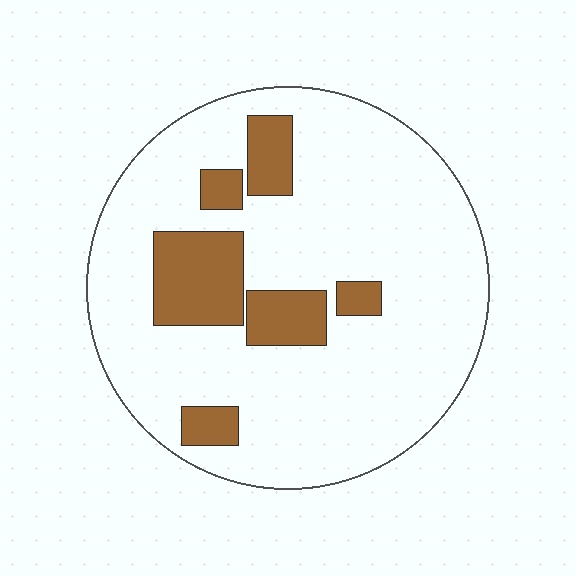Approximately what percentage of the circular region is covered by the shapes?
Approximately 20%.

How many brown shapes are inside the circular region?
6.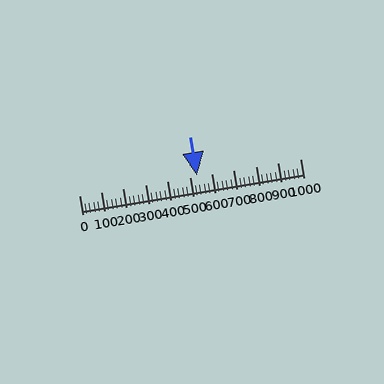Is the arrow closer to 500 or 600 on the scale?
The arrow is closer to 500.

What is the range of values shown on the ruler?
The ruler shows values from 0 to 1000.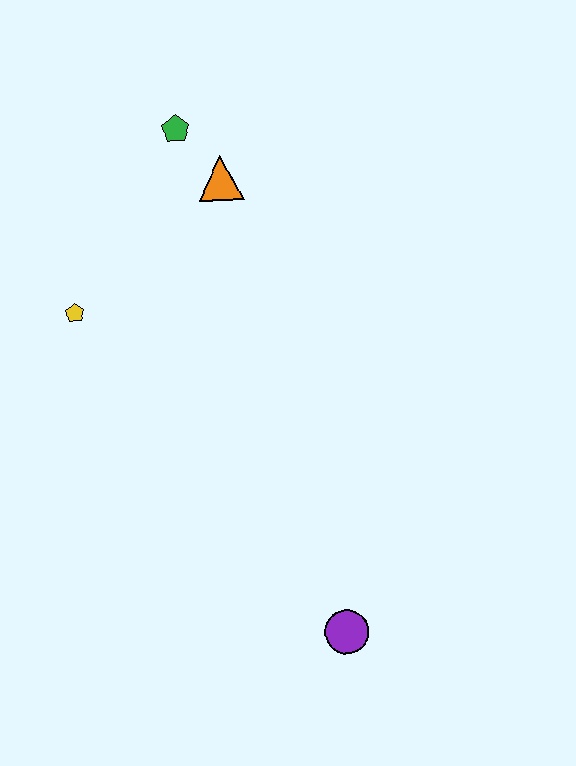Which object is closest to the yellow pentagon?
The orange triangle is closest to the yellow pentagon.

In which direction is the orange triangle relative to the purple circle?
The orange triangle is above the purple circle.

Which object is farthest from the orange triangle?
The purple circle is farthest from the orange triangle.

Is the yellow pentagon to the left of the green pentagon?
Yes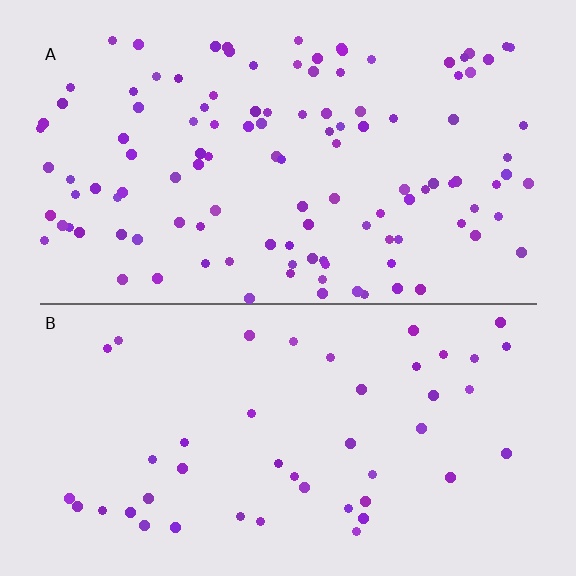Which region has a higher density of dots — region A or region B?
A (the top).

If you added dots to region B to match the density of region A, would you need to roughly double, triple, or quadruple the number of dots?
Approximately triple.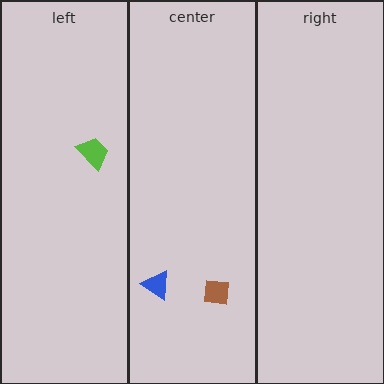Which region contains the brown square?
The center region.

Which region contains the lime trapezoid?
The left region.